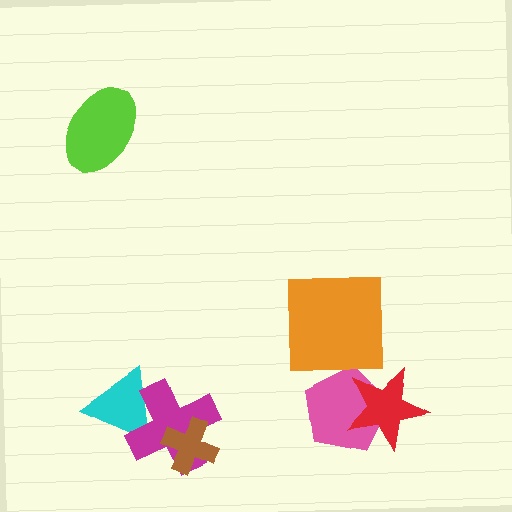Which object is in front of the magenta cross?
The brown cross is in front of the magenta cross.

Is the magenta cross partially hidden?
Yes, it is partially covered by another shape.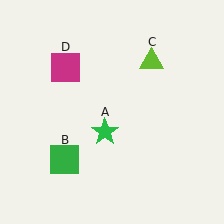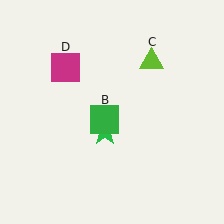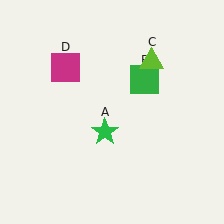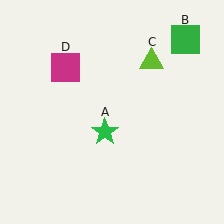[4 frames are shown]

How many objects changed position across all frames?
1 object changed position: green square (object B).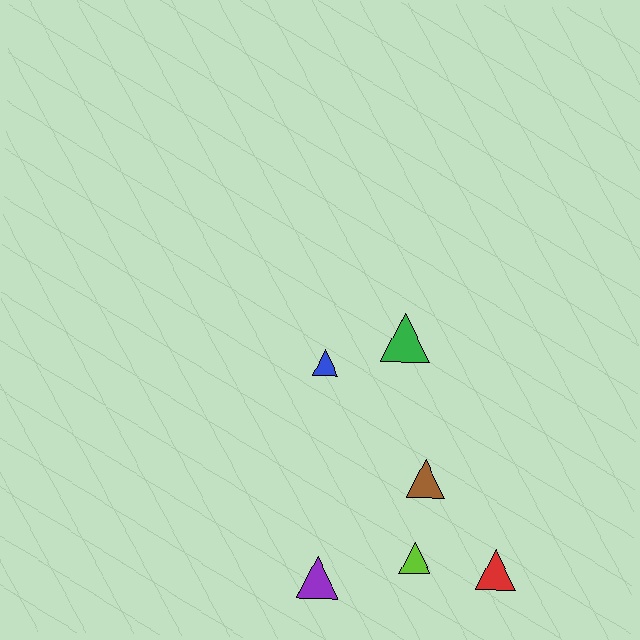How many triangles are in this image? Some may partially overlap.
There are 6 triangles.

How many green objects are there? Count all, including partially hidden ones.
There is 1 green object.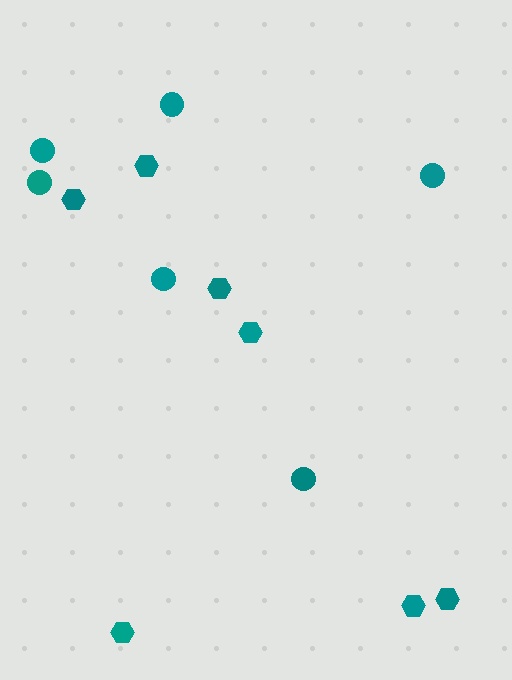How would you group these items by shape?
There are 2 groups: one group of hexagons (7) and one group of circles (6).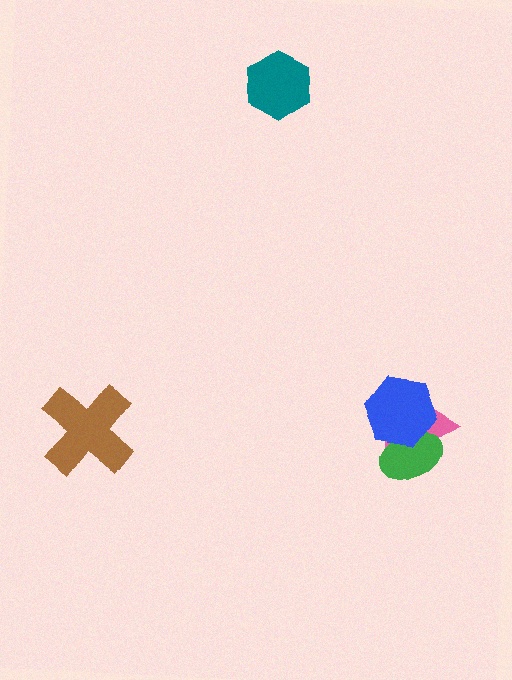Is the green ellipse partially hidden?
Yes, it is partially covered by another shape.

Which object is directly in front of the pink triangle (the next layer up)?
The green ellipse is directly in front of the pink triangle.